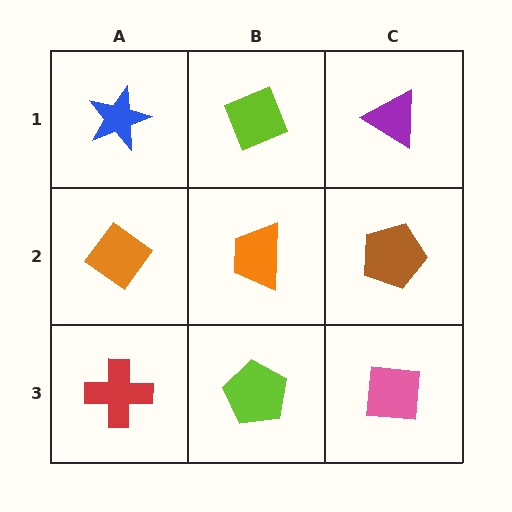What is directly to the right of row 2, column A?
An orange trapezoid.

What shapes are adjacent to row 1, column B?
An orange trapezoid (row 2, column B), a blue star (row 1, column A), a purple triangle (row 1, column C).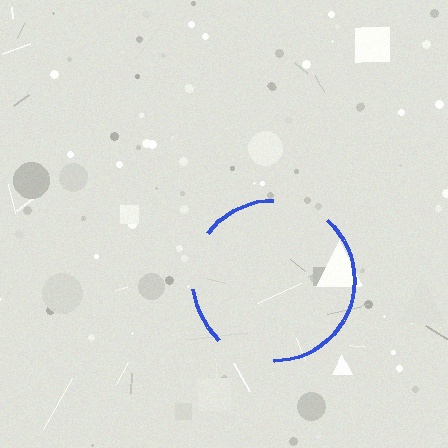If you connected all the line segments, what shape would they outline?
They would outline a circle.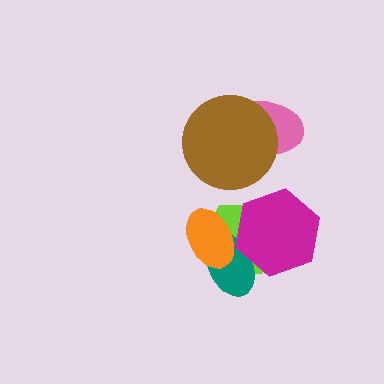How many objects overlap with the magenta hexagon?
3 objects overlap with the magenta hexagon.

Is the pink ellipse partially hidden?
Yes, it is partially covered by another shape.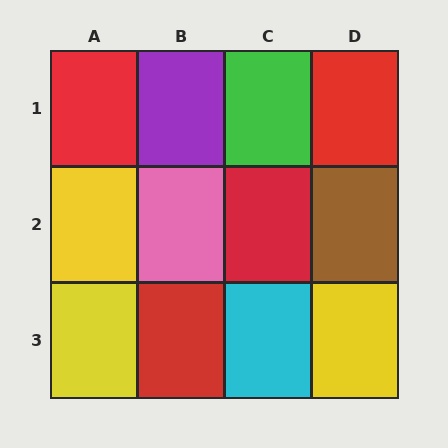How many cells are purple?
1 cell is purple.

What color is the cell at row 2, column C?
Red.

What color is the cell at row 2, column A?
Yellow.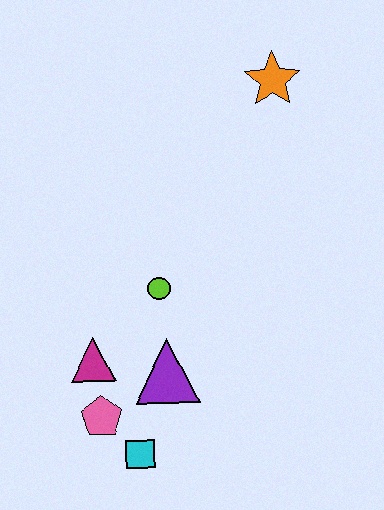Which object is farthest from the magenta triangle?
The orange star is farthest from the magenta triangle.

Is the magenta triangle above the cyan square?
Yes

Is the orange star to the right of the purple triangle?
Yes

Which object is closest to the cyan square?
The pink pentagon is closest to the cyan square.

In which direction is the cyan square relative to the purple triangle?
The cyan square is below the purple triangle.